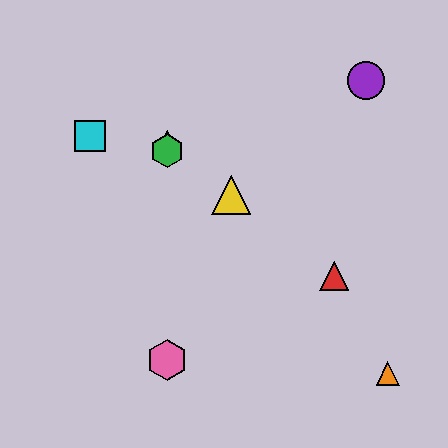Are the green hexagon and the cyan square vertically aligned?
No, the green hexagon is at x≈167 and the cyan square is at x≈90.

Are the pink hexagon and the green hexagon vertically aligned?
Yes, both are at x≈167.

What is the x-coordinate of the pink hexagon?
The pink hexagon is at x≈167.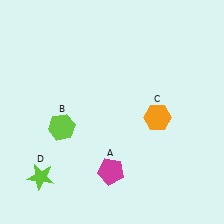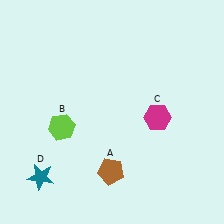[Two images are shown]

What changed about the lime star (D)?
In Image 1, D is lime. In Image 2, it changed to teal.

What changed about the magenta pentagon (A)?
In Image 1, A is magenta. In Image 2, it changed to brown.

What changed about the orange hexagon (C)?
In Image 1, C is orange. In Image 2, it changed to magenta.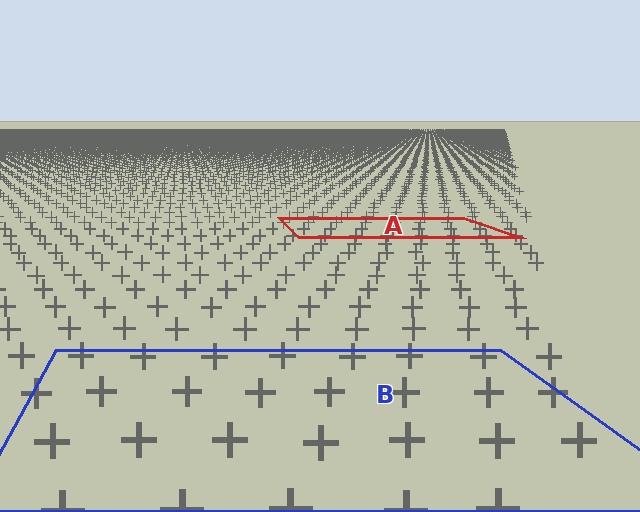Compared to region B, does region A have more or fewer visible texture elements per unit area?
Region A has more texture elements per unit area — they are packed more densely because it is farther away.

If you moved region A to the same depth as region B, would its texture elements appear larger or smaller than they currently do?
They would appear larger. At a closer depth, the same texture elements are projected at a bigger on-screen size.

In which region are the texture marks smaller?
The texture marks are smaller in region A, because it is farther away.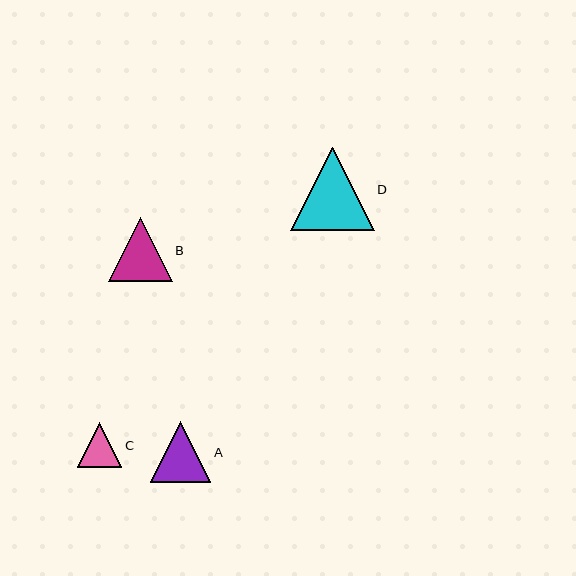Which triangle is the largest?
Triangle D is the largest with a size of approximately 83 pixels.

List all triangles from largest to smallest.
From largest to smallest: D, B, A, C.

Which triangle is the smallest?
Triangle C is the smallest with a size of approximately 44 pixels.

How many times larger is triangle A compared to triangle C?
Triangle A is approximately 1.4 times the size of triangle C.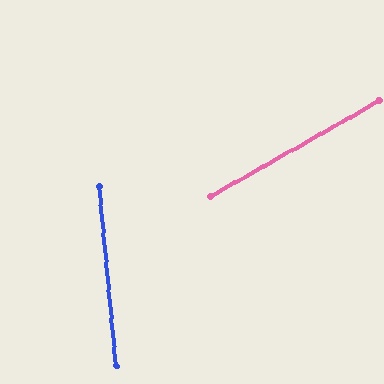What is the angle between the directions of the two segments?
Approximately 66 degrees.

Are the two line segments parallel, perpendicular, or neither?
Neither parallel nor perpendicular — they differ by about 66°.